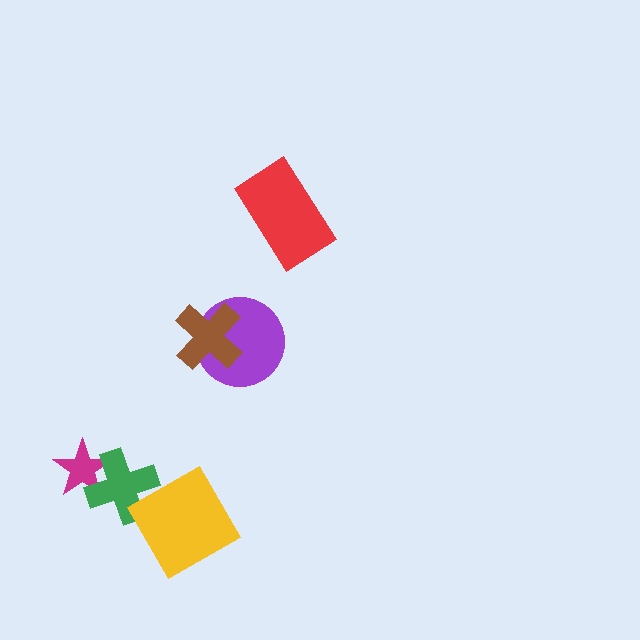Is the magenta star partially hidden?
Yes, it is partially covered by another shape.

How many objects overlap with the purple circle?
1 object overlaps with the purple circle.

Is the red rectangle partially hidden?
No, no other shape covers it.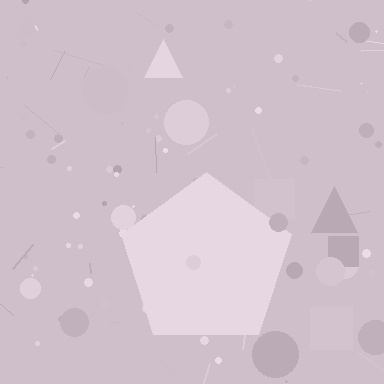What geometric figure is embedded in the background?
A pentagon is embedded in the background.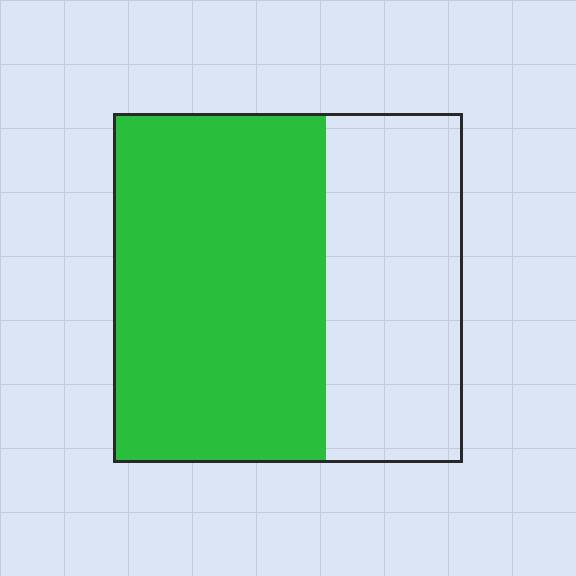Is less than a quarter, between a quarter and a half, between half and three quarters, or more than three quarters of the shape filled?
Between half and three quarters.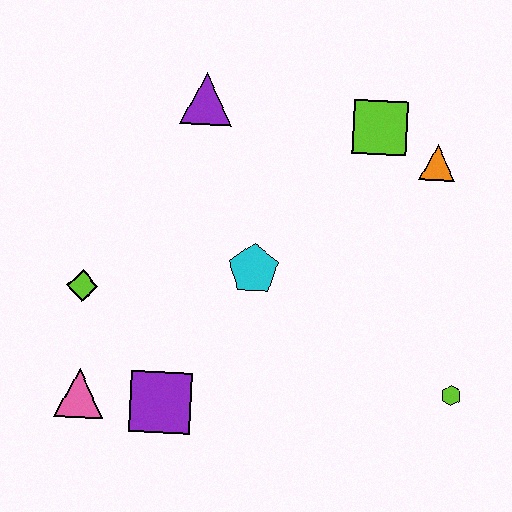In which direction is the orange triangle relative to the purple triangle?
The orange triangle is to the right of the purple triangle.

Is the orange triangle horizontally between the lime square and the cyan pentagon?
No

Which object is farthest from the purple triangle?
The lime hexagon is farthest from the purple triangle.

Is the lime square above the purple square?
Yes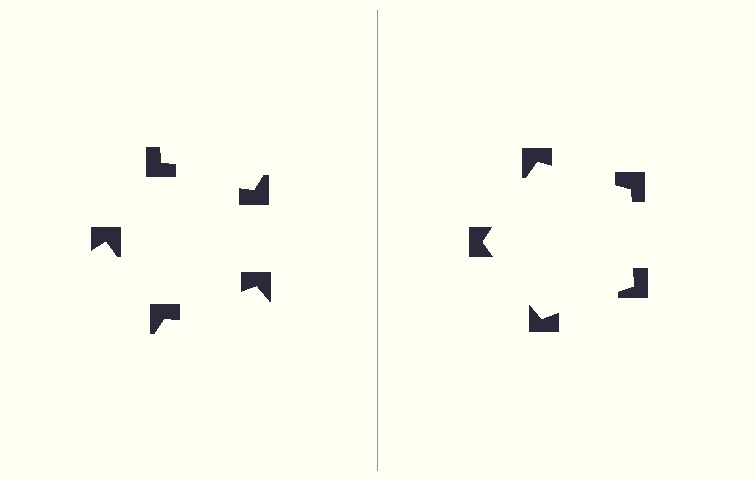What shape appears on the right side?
An illusory pentagon.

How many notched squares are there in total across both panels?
10 — 5 on each side.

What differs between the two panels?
The notched squares are positioned identically on both sides; only the wedge orientations differ. On the right they align to a pentagon; on the left they are misaligned.